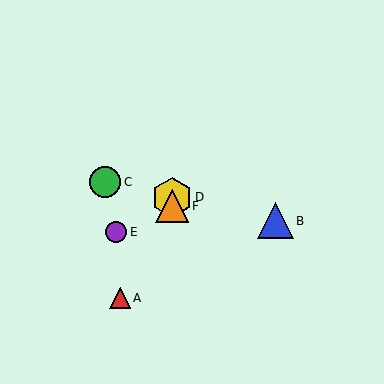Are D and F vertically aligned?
Yes, both are at x≈172.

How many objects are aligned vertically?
2 objects (D, F) are aligned vertically.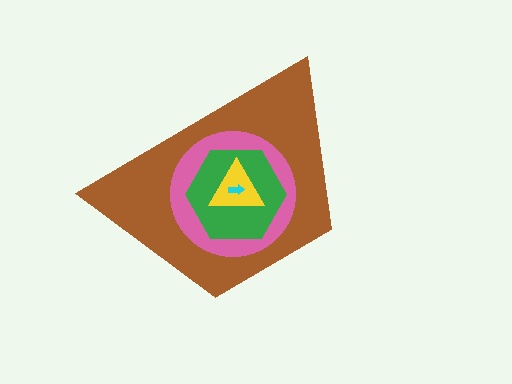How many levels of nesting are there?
5.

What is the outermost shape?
The brown trapezoid.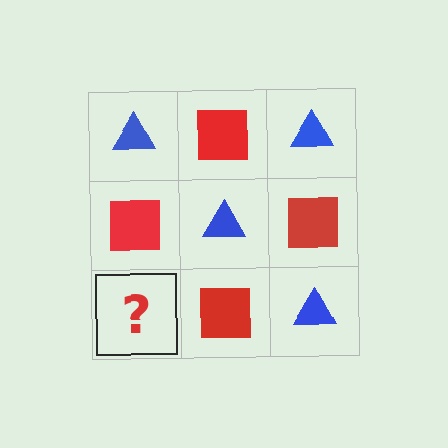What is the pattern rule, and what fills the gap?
The rule is that it alternates blue triangle and red square in a checkerboard pattern. The gap should be filled with a blue triangle.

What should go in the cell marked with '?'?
The missing cell should contain a blue triangle.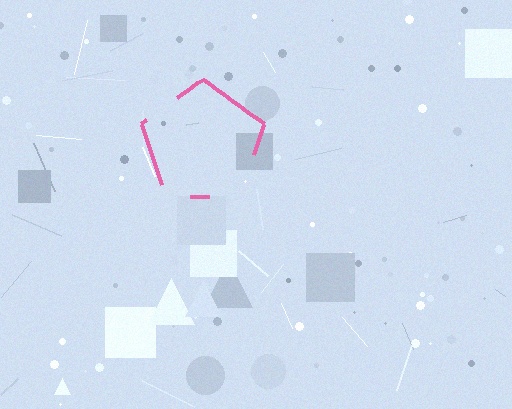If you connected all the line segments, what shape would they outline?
They would outline a pentagon.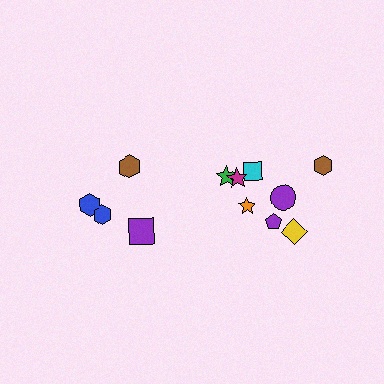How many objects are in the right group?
There are 8 objects.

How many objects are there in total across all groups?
There are 12 objects.